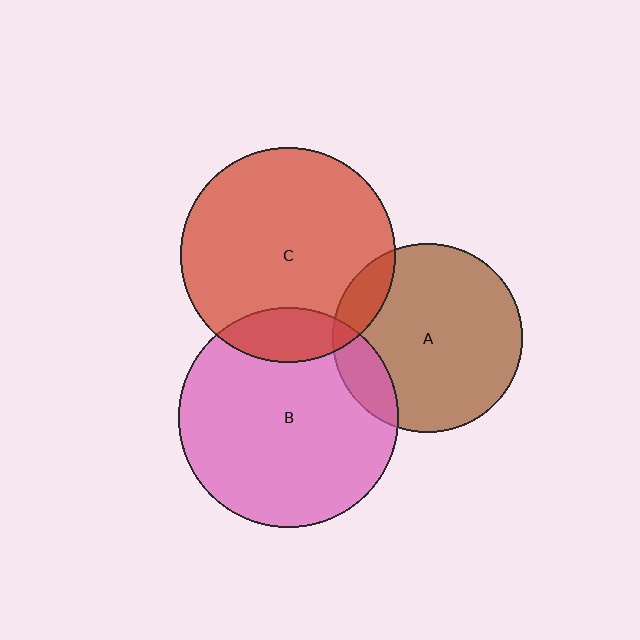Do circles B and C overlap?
Yes.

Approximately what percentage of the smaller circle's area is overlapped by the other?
Approximately 15%.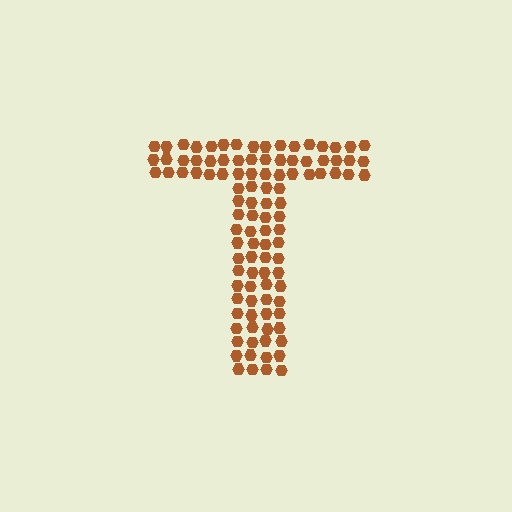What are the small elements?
The small elements are hexagons.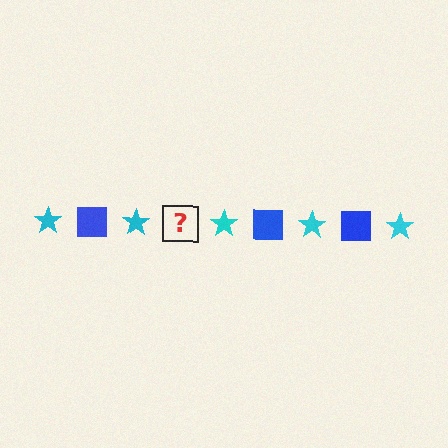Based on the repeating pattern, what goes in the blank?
The blank should be a blue square.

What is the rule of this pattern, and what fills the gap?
The rule is that the pattern alternates between cyan star and blue square. The gap should be filled with a blue square.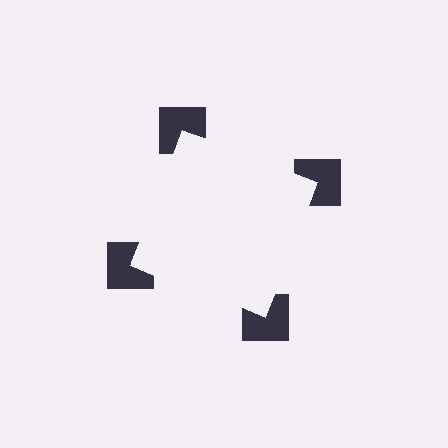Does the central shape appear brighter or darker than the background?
It typically appears slightly brighter than the background, even though no actual brightness change is drawn.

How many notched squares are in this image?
There are 4 — one at each vertex of the illusory square.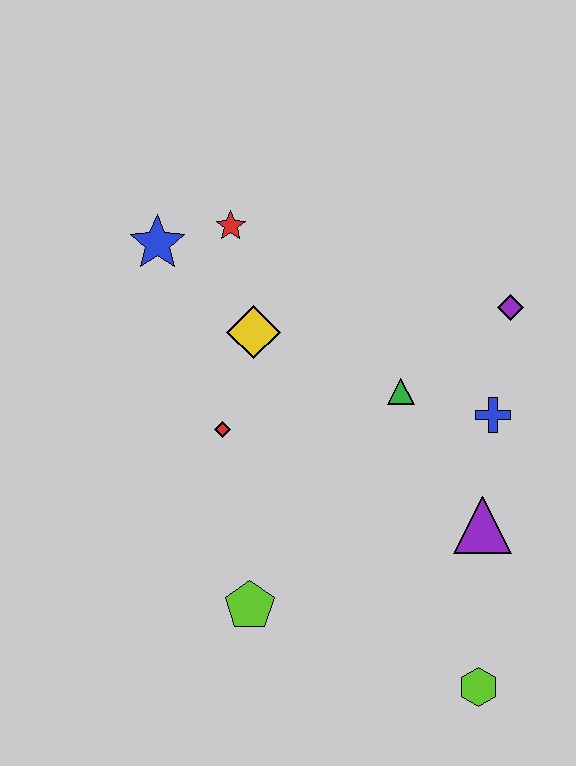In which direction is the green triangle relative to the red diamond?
The green triangle is to the right of the red diamond.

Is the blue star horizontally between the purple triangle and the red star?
No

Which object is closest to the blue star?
The red star is closest to the blue star.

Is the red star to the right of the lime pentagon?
No